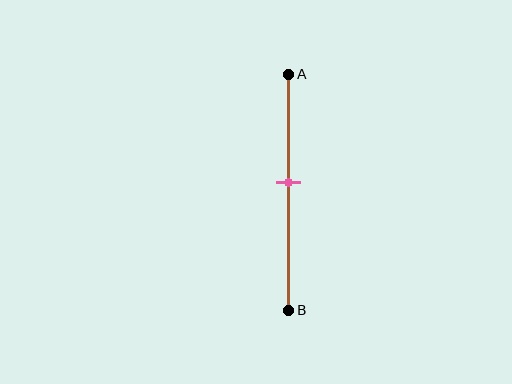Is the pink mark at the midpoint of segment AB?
No, the mark is at about 45% from A, not at the 50% midpoint.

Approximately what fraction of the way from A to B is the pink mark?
The pink mark is approximately 45% of the way from A to B.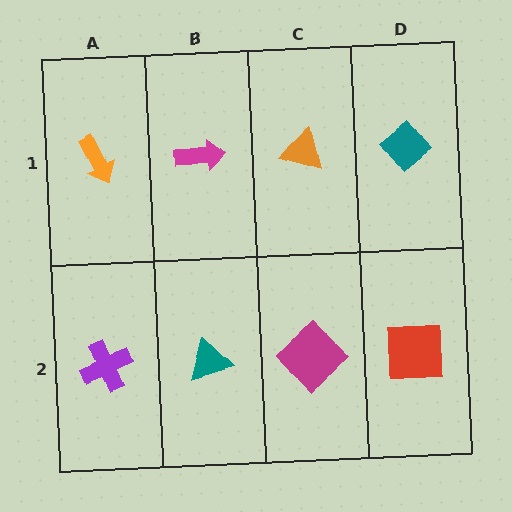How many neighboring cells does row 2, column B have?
3.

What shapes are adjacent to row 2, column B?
A magenta arrow (row 1, column B), a purple cross (row 2, column A), a magenta diamond (row 2, column C).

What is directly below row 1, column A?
A purple cross.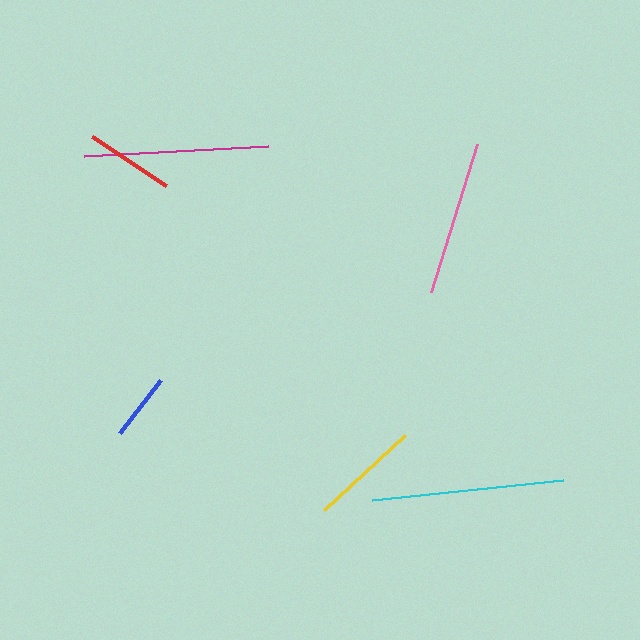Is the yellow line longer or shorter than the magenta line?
The magenta line is longer than the yellow line.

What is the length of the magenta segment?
The magenta segment is approximately 184 pixels long.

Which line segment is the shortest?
The blue line is the shortest at approximately 67 pixels.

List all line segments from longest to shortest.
From longest to shortest: cyan, magenta, pink, yellow, red, blue.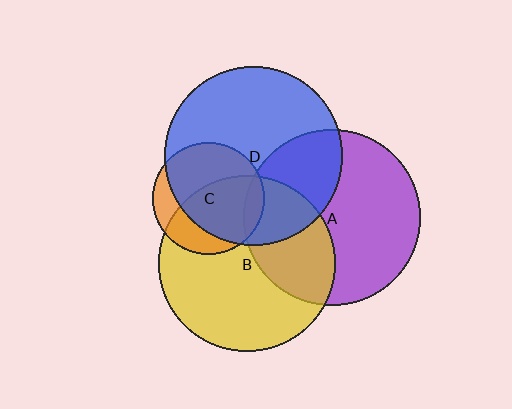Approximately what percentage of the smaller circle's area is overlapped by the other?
Approximately 35%.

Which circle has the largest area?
Circle D (blue).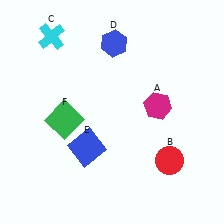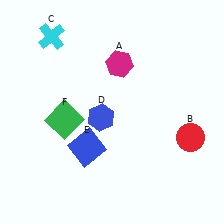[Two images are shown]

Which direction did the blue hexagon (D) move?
The blue hexagon (D) moved down.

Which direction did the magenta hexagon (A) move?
The magenta hexagon (A) moved up.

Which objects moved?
The objects that moved are: the magenta hexagon (A), the red circle (B), the blue hexagon (D).